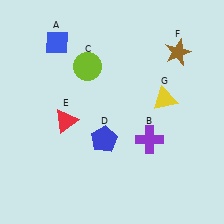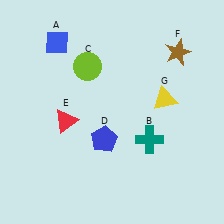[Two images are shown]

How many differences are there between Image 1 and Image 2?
There is 1 difference between the two images.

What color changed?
The cross (B) changed from purple in Image 1 to teal in Image 2.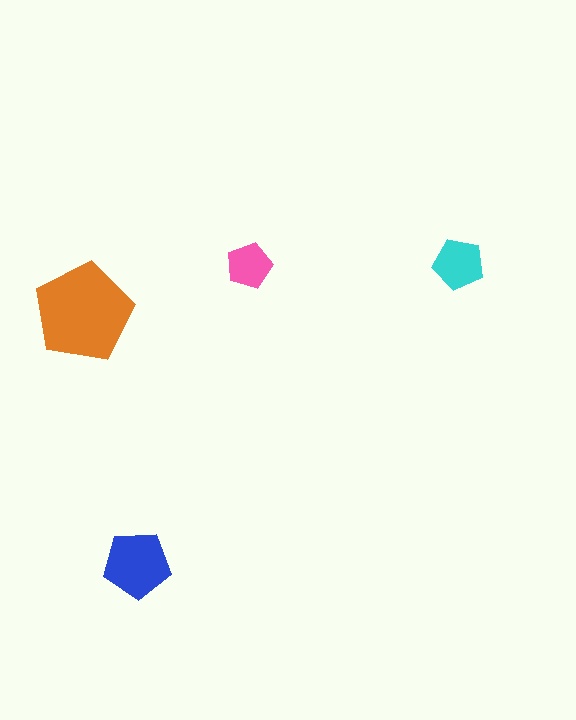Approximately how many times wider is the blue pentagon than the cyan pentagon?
About 1.5 times wider.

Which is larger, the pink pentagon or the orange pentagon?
The orange one.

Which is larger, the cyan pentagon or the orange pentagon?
The orange one.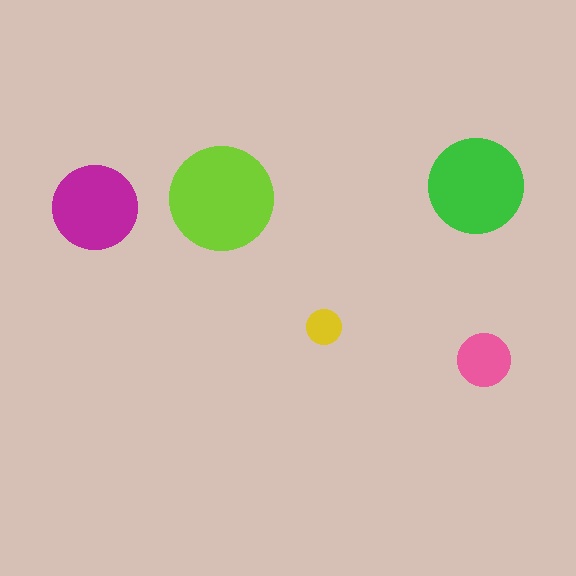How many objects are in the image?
There are 5 objects in the image.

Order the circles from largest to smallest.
the lime one, the green one, the magenta one, the pink one, the yellow one.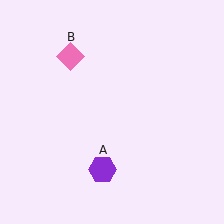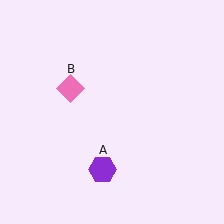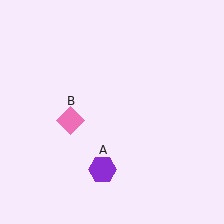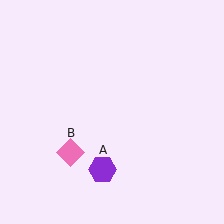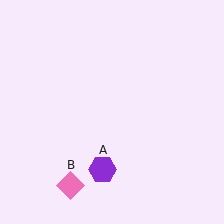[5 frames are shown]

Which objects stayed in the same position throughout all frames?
Purple hexagon (object A) remained stationary.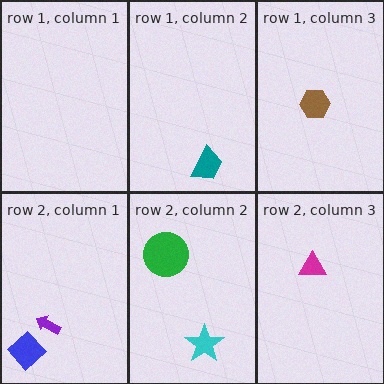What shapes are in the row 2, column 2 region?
The cyan star, the green circle.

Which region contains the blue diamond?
The row 2, column 1 region.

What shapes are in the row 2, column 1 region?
The purple arrow, the blue diamond.